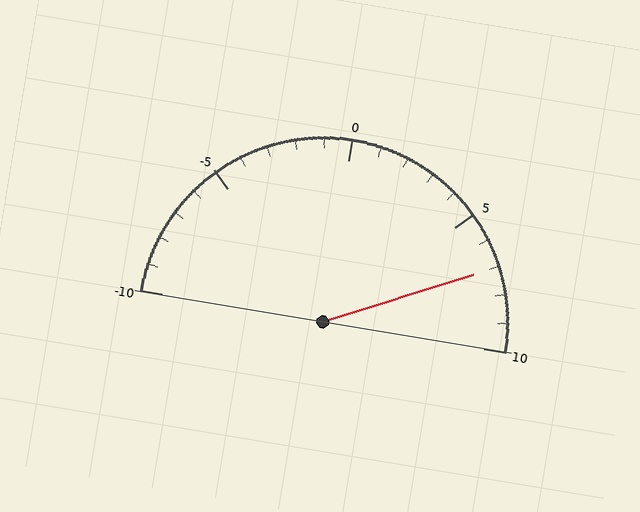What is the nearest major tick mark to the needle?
The nearest major tick mark is 5.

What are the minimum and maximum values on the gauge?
The gauge ranges from -10 to 10.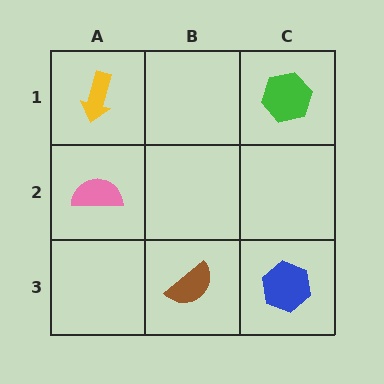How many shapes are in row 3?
2 shapes.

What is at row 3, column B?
A brown semicircle.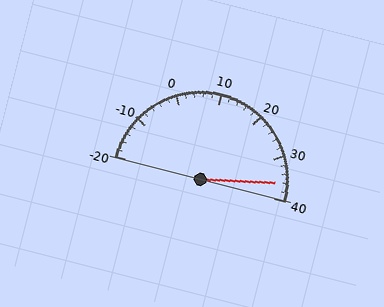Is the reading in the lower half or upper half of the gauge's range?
The reading is in the upper half of the range (-20 to 40).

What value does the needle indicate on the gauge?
The needle indicates approximately 36.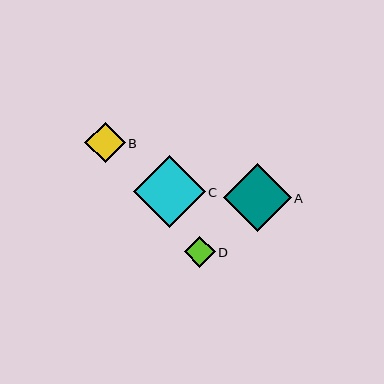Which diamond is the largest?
Diamond C is the largest with a size of approximately 72 pixels.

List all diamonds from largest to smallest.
From largest to smallest: C, A, B, D.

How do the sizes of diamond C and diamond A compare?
Diamond C and diamond A are approximately the same size.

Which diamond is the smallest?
Diamond D is the smallest with a size of approximately 31 pixels.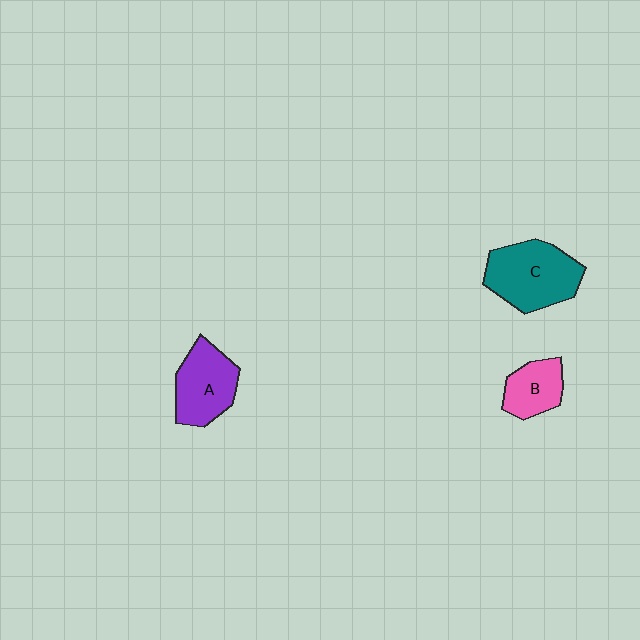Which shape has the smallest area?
Shape B (pink).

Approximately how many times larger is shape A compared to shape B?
Approximately 1.4 times.